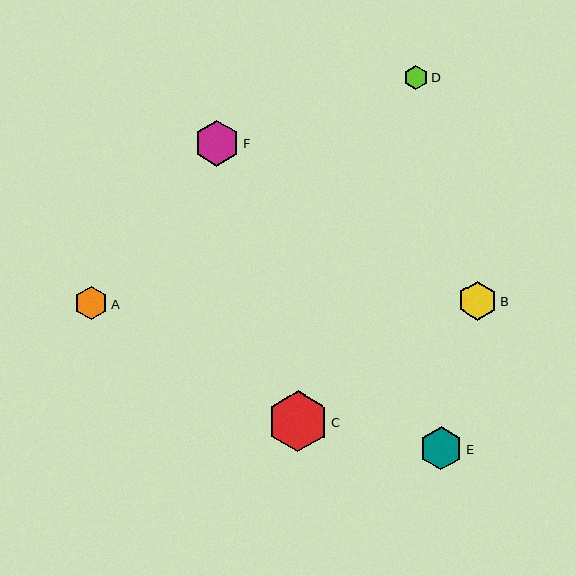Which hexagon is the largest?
Hexagon C is the largest with a size of approximately 61 pixels.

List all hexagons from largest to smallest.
From largest to smallest: C, F, E, B, A, D.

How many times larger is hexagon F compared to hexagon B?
Hexagon F is approximately 1.2 times the size of hexagon B.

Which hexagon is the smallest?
Hexagon D is the smallest with a size of approximately 25 pixels.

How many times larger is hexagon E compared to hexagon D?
Hexagon E is approximately 1.7 times the size of hexagon D.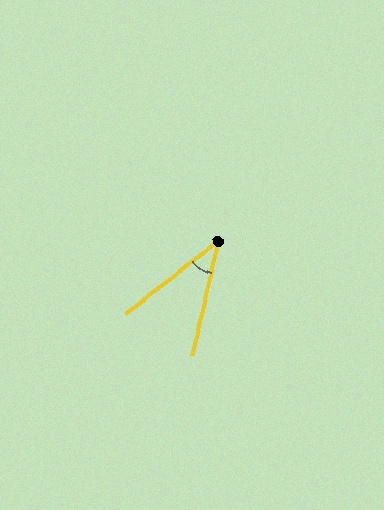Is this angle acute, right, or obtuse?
It is acute.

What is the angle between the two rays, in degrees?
Approximately 39 degrees.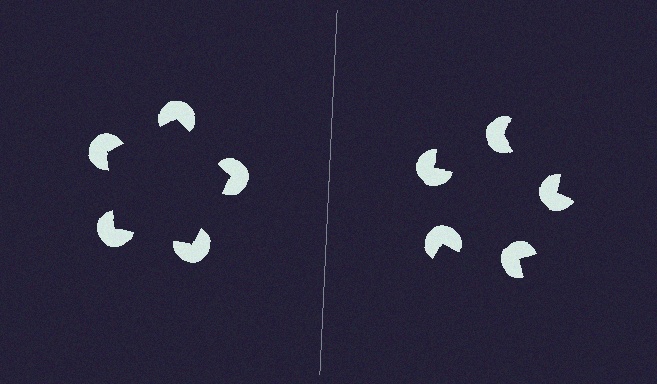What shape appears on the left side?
An illusory pentagon.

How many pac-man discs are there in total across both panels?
10 — 5 on each side.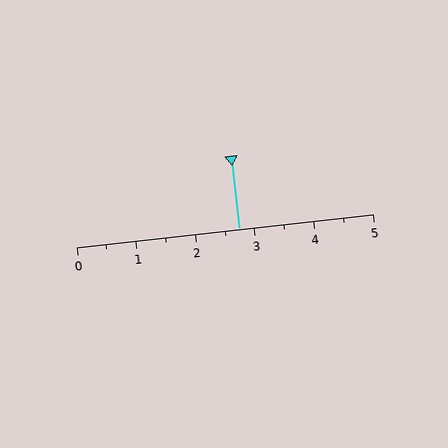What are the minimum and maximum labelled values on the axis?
The axis runs from 0 to 5.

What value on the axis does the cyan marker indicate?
The marker indicates approximately 2.8.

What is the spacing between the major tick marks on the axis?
The major ticks are spaced 1 apart.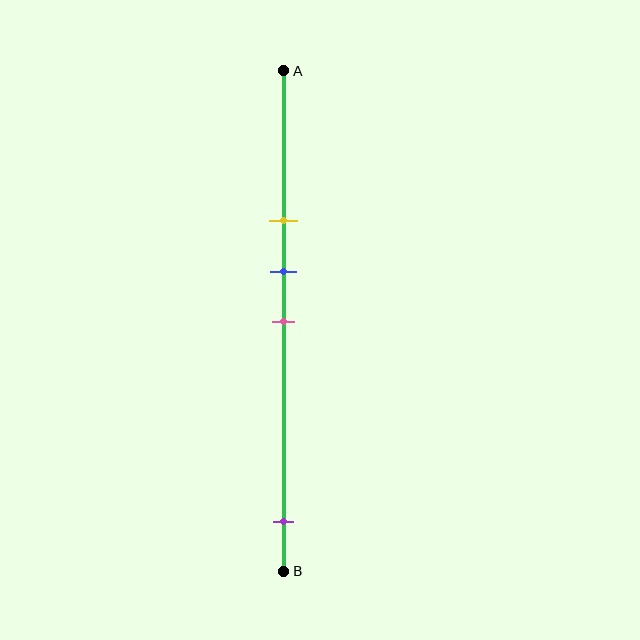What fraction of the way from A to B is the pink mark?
The pink mark is approximately 50% (0.5) of the way from A to B.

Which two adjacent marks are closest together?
The blue and pink marks are the closest adjacent pair.